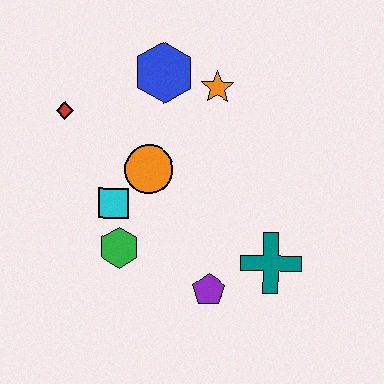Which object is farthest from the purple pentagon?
The red diamond is farthest from the purple pentagon.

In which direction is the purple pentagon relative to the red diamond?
The purple pentagon is below the red diamond.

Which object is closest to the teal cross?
The purple pentagon is closest to the teal cross.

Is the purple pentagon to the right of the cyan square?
Yes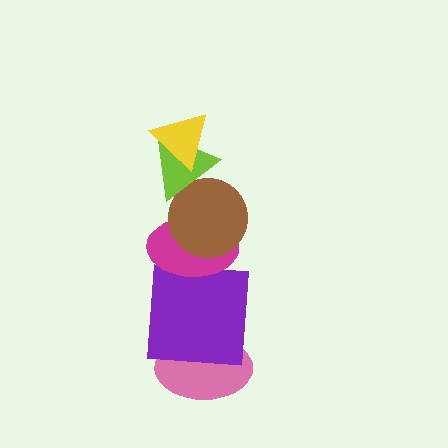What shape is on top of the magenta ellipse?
The brown circle is on top of the magenta ellipse.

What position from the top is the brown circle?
The brown circle is 3rd from the top.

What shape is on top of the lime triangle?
The yellow triangle is on top of the lime triangle.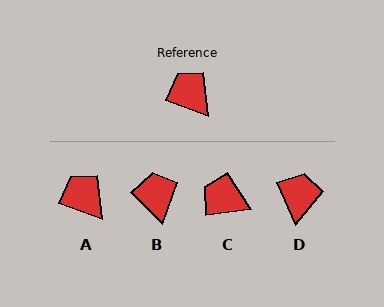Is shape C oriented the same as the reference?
No, it is off by about 28 degrees.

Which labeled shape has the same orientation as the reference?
A.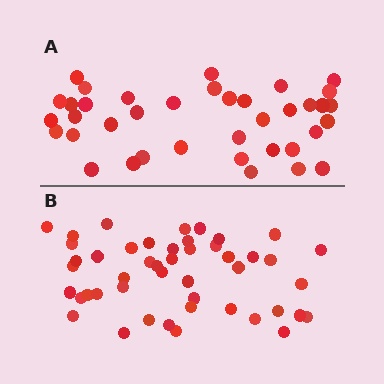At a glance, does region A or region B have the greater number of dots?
Region B (the bottom region) has more dots.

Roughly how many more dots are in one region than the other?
Region B has roughly 8 or so more dots than region A.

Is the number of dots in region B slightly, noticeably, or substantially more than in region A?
Region B has only slightly more — the two regions are fairly close. The ratio is roughly 1.2 to 1.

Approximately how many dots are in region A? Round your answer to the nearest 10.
About 40 dots. (The exact count is 38, which rounds to 40.)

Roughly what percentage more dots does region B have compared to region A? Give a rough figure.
About 25% more.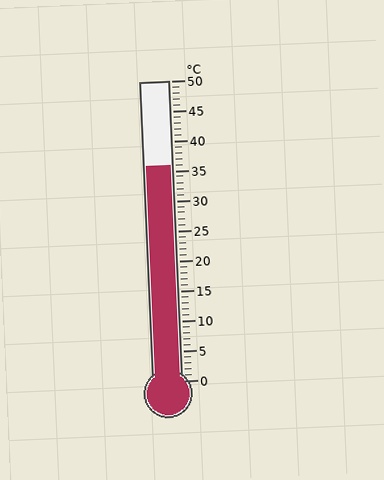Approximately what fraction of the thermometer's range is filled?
The thermometer is filled to approximately 70% of its range.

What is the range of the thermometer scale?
The thermometer scale ranges from 0°C to 50°C.